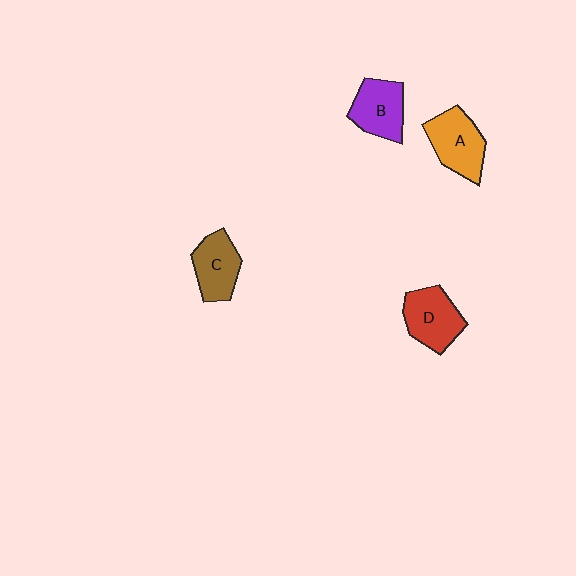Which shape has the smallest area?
Shape C (brown).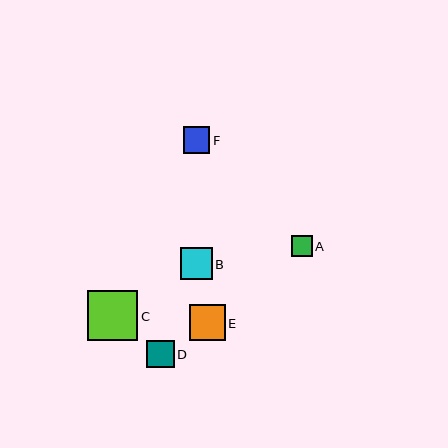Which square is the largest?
Square C is the largest with a size of approximately 50 pixels.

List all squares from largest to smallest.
From largest to smallest: C, E, B, D, F, A.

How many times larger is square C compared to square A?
Square C is approximately 2.4 times the size of square A.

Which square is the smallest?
Square A is the smallest with a size of approximately 21 pixels.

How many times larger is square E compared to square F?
Square E is approximately 1.3 times the size of square F.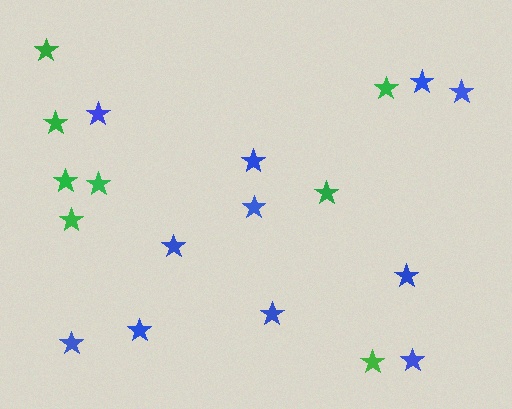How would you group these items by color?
There are 2 groups: one group of blue stars (11) and one group of green stars (8).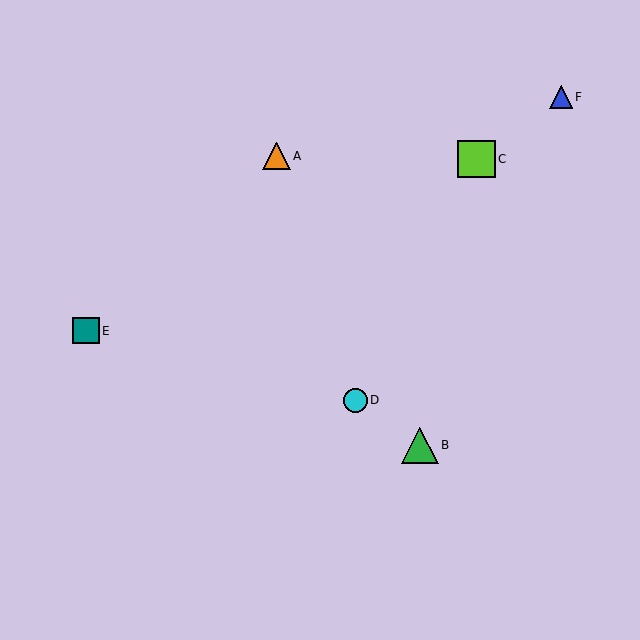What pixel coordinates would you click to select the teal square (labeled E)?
Click at (86, 331) to select the teal square E.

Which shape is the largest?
The lime square (labeled C) is the largest.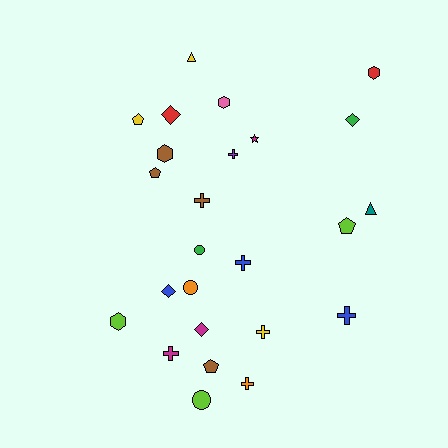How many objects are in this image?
There are 25 objects.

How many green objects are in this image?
There are 2 green objects.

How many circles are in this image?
There are 3 circles.